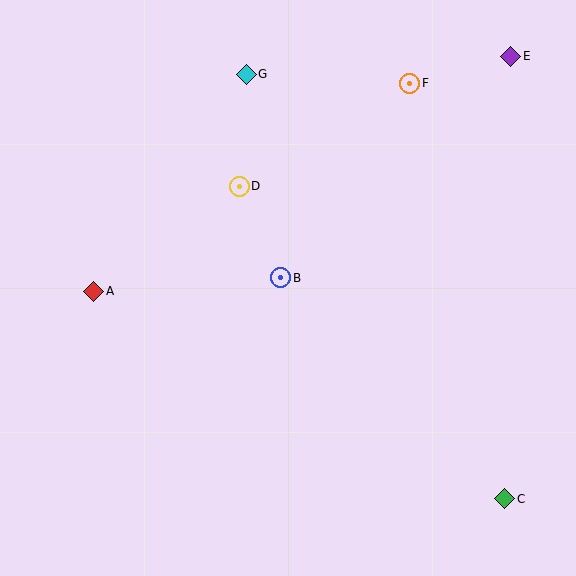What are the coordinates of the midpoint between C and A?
The midpoint between C and A is at (299, 395).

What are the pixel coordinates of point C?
Point C is at (505, 499).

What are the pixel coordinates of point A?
Point A is at (94, 291).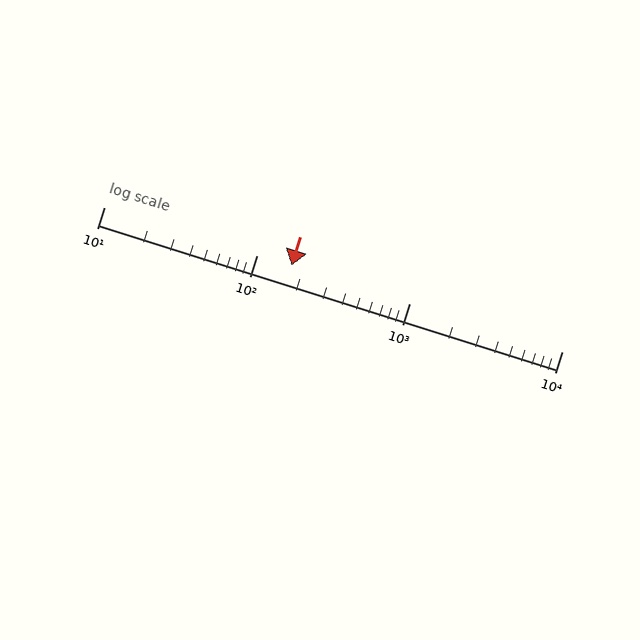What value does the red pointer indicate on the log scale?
The pointer indicates approximately 170.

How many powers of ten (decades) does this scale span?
The scale spans 3 decades, from 10 to 10000.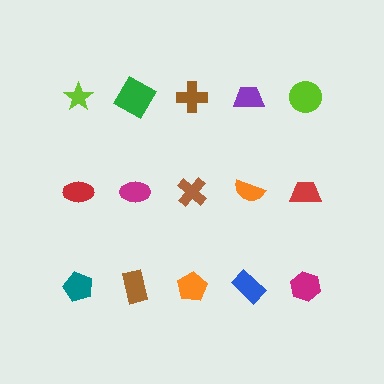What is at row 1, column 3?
A brown cross.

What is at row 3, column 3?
An orange pentagon.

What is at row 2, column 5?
A red trapezoid.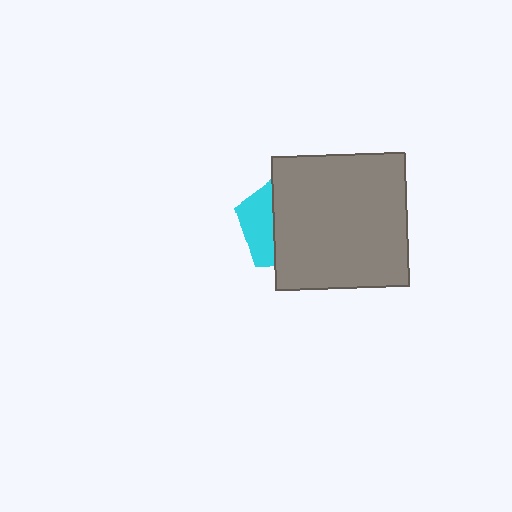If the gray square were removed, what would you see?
You would see the complete cyan pentagon.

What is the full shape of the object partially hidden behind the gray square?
The partially hidden object is a cyan pentagon.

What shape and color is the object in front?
The object in front is a gray square.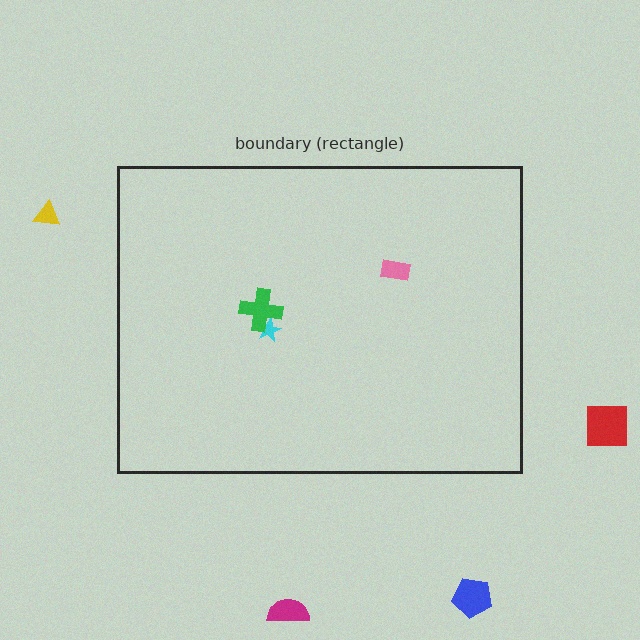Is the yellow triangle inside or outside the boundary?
Outside.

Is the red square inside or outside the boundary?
Outside.